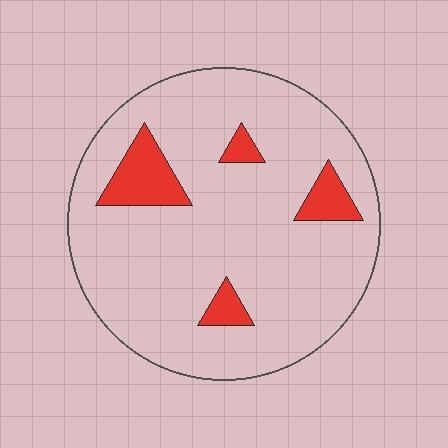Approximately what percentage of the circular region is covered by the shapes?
Approximately 10%.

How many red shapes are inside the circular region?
4.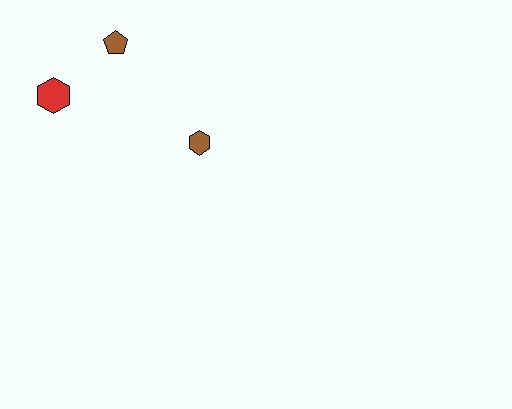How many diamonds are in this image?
There are no diamonds.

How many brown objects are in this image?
There are 2 brown objects.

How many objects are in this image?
There are 3 objects.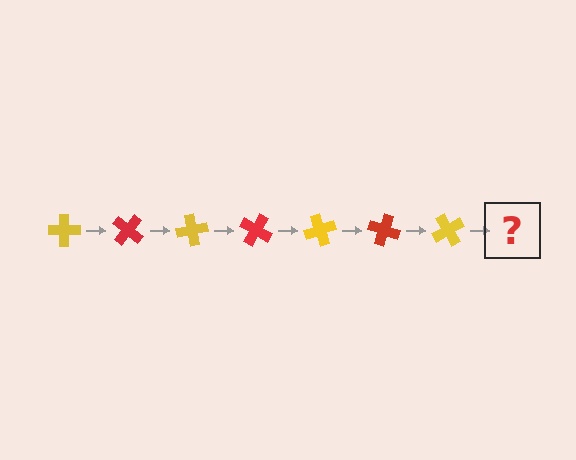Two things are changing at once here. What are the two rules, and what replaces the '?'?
The two rules are that it rotates 40 degrees each step and the color cycles through yellow and red. The '?' should be a red cross, rotated 280 degrees from the start.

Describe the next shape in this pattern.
It should be a red cross, rotated 280 degrees from the start.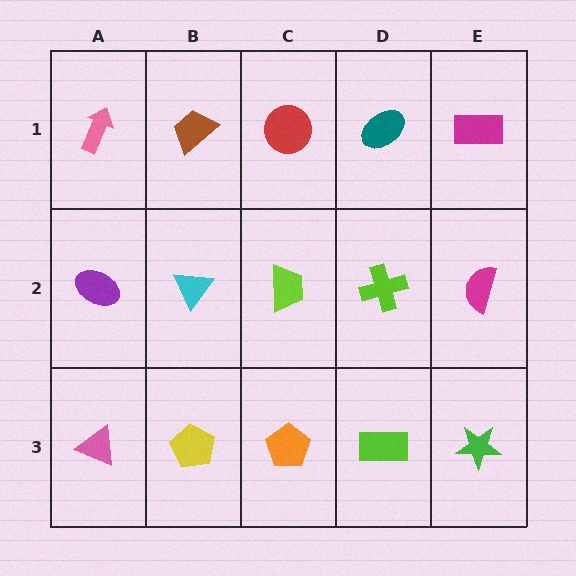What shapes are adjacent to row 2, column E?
A magenta rectangle (row 1, column E), a green star (row 3, column E), a lime cross (row 2, column D).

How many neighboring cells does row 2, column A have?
3.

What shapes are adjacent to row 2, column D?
A teal ellipse (row 1, column D), a lime rectangle (row 3, column D), a lime trapezoid (row 2, column C), a magenta semicircle (row 2, column E).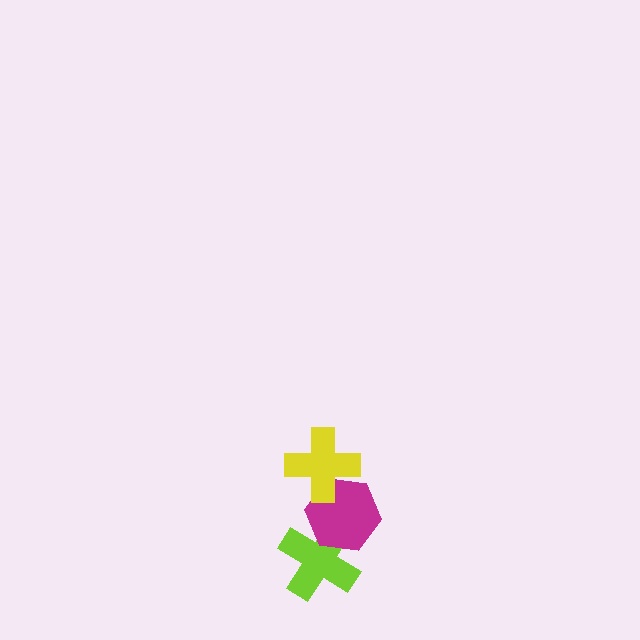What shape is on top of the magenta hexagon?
The yellow cross is on top of the magenta hexagon.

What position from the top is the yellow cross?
The yellow cross is 1st from the top.